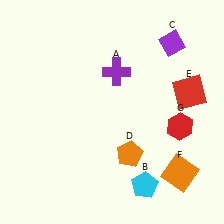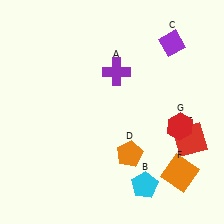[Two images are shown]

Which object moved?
The red square (E) moved down.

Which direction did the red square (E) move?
The red square (E) moved down.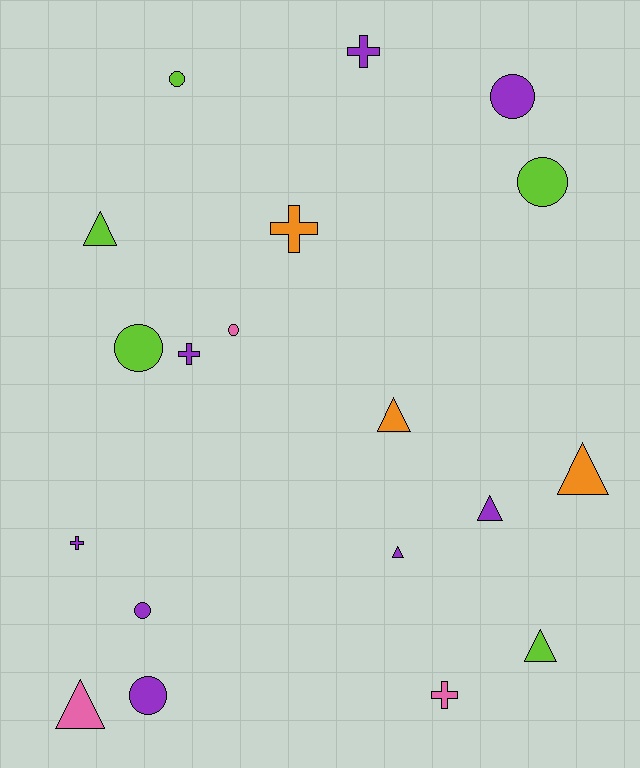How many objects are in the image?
There are 19 objects.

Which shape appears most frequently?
Triangle, with 7 objects.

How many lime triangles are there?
There are 2 lime triangles.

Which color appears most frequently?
Purple, with 8 objects.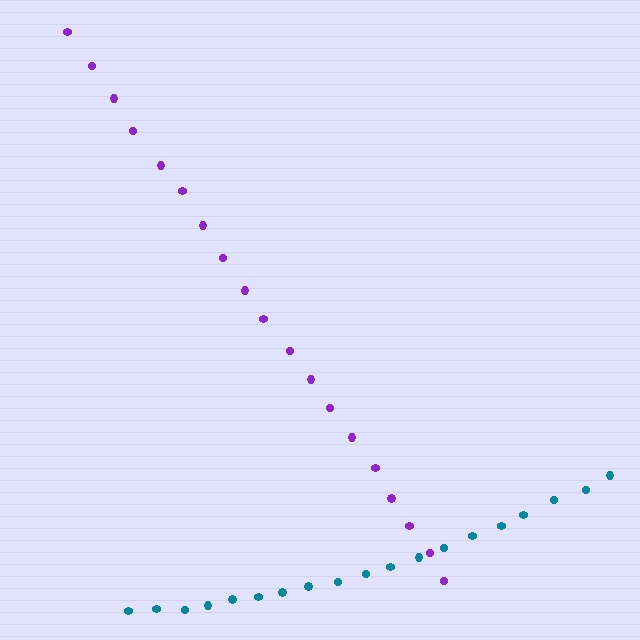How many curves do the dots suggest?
There are 2 distinct paths.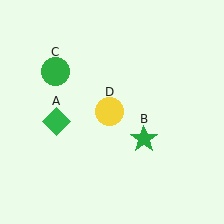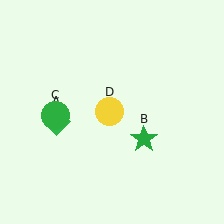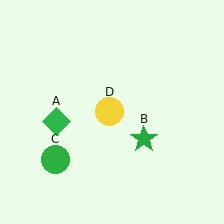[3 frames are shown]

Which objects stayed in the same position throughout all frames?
Green diamond (object A) and green star (object B) and yellow circle (object D) remained stationary.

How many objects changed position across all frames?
1 object changed position: green circle (object C).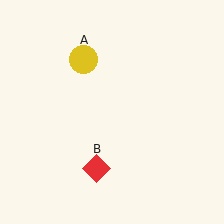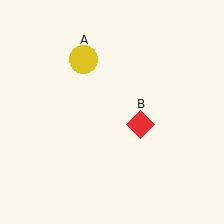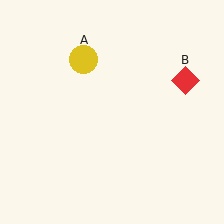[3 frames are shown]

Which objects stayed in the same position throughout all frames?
Yellow circle (object A) remained stationary.